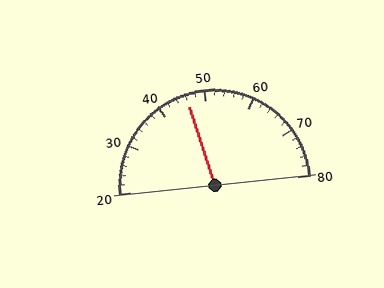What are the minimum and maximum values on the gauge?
The gauge ranges from 20 to 80.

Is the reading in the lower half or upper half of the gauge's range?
The reading is in the lower half of the range (20 to 80).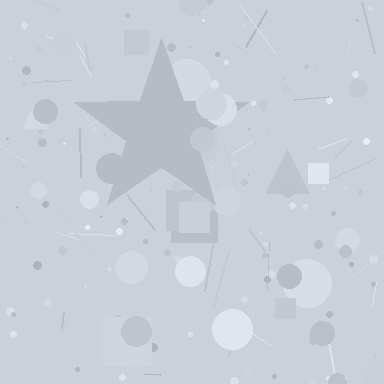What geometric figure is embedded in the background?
A star is embedded in the background.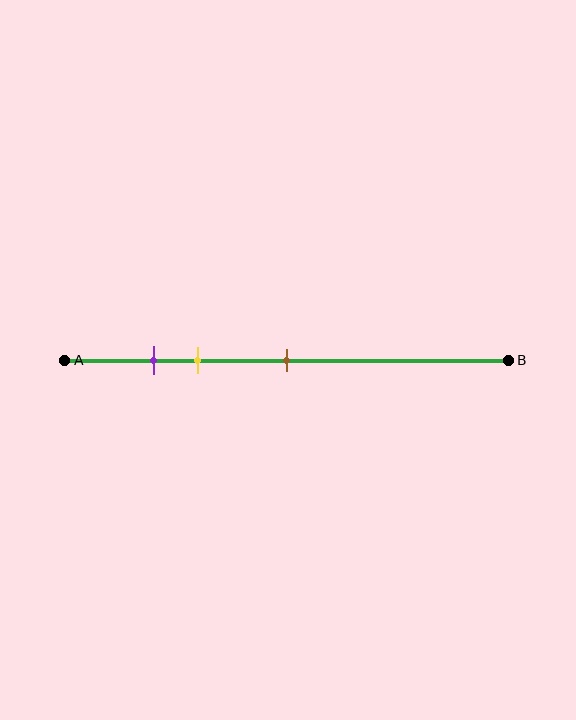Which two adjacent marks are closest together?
The purple and yellow marks are the closest adjacent pair.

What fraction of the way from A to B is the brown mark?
The brown mark is approximately 50% (0.5) of the way from A to B.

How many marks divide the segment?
There are 3 marks dividing the segment.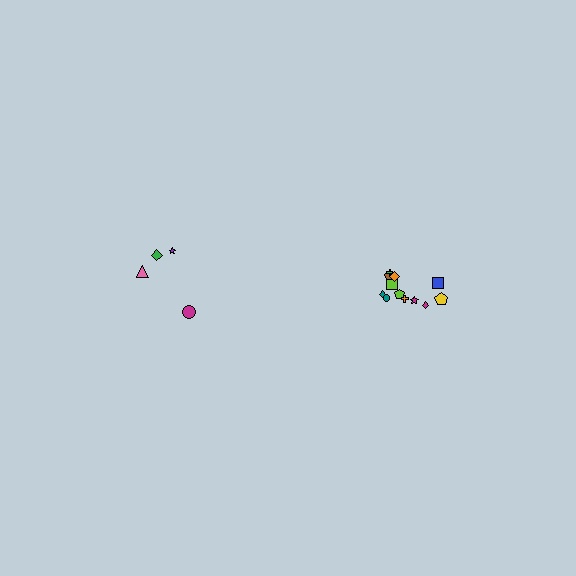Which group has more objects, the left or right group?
The right group.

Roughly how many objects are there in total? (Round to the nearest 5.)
Roughly 15 objects in total.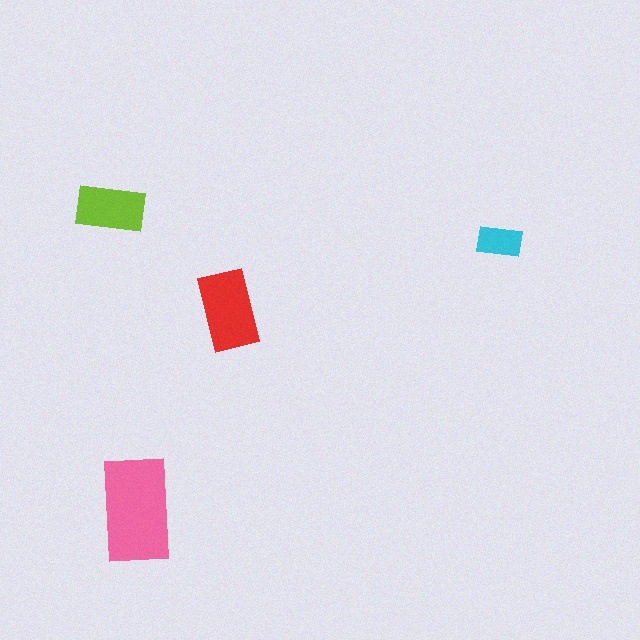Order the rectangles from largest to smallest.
the pink one, the red one, the lime one, the cyan one.